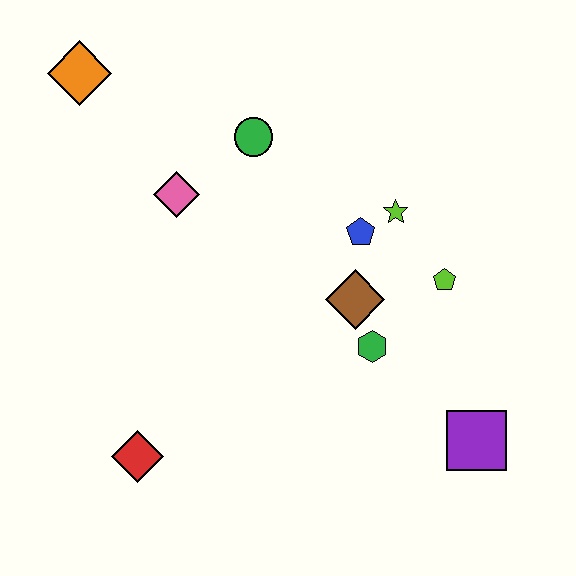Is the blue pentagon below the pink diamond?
Yes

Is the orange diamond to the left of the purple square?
Yes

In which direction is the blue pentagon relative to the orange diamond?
The blue pentagon is to the right of the orange diamond.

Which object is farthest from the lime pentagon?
The orange diamond is farthest from the lime pentagon.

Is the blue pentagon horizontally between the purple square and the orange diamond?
Yes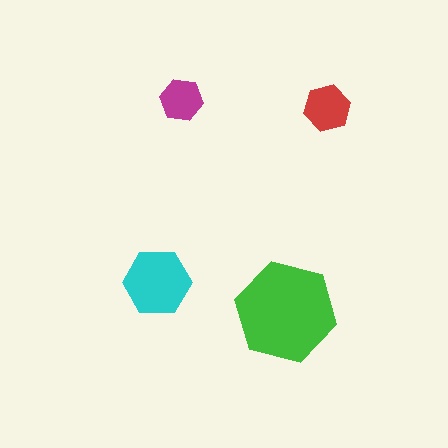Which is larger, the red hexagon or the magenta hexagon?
The red one.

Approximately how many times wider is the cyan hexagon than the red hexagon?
About 1.5 times wider.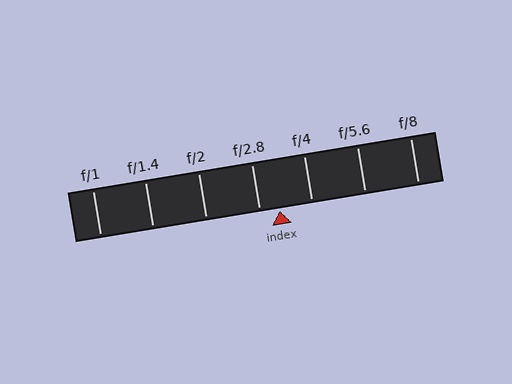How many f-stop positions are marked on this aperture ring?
There are 7 f-stop positions marked.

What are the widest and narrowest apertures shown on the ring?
The widest aperture shown is f/1 and the narrowest is f/8.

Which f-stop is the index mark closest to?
The index mark is closest to f/2.8.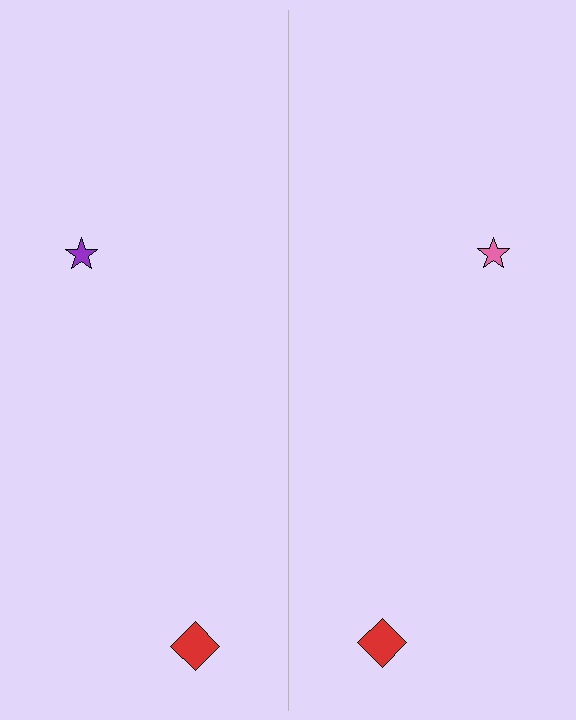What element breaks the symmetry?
The pink star on the right side breaks the symmetry — its mirror counterpart is purple.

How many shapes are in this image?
There are 4 shapes in this image.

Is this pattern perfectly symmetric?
No, the pattern is not perfectly symmetric. The pink star on the right side breaks the symmetry — its mirror counterpart is purple.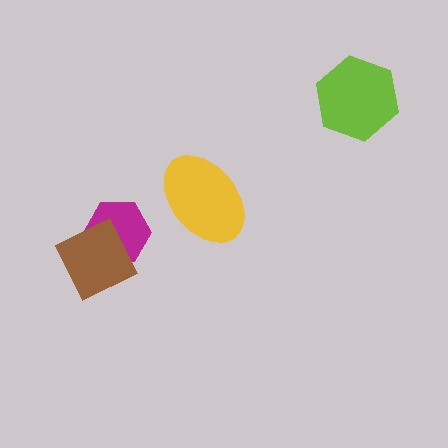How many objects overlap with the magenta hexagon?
1 object overlaps with the magenta hexagon.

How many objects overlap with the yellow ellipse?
0 objects overlap with the yellow ellipse.